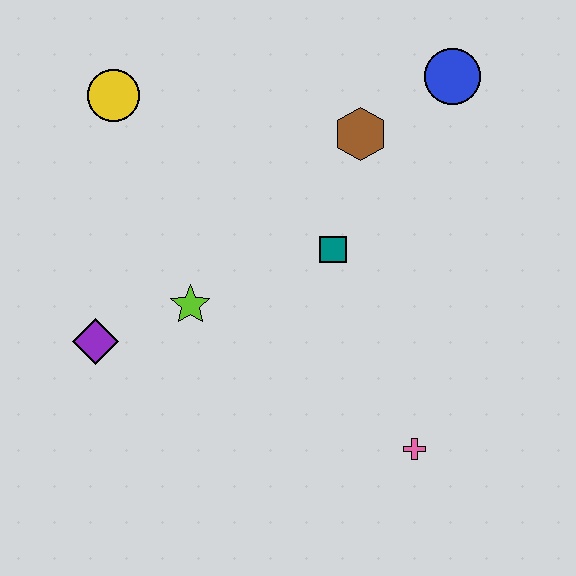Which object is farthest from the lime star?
The blue circle is farthest from the lime star.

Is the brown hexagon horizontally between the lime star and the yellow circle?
No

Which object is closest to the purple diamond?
The lime star is closest to the purple diamond.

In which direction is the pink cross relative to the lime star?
The pink cross is to the right of the lime star.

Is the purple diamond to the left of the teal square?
Yes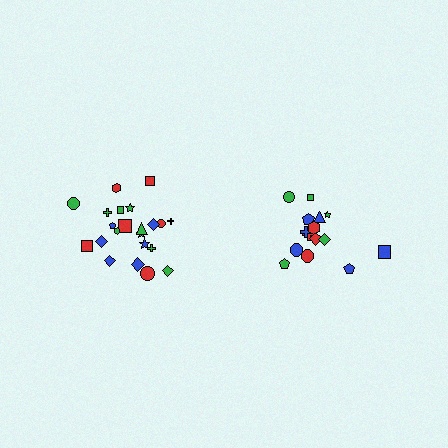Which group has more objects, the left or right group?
The left group.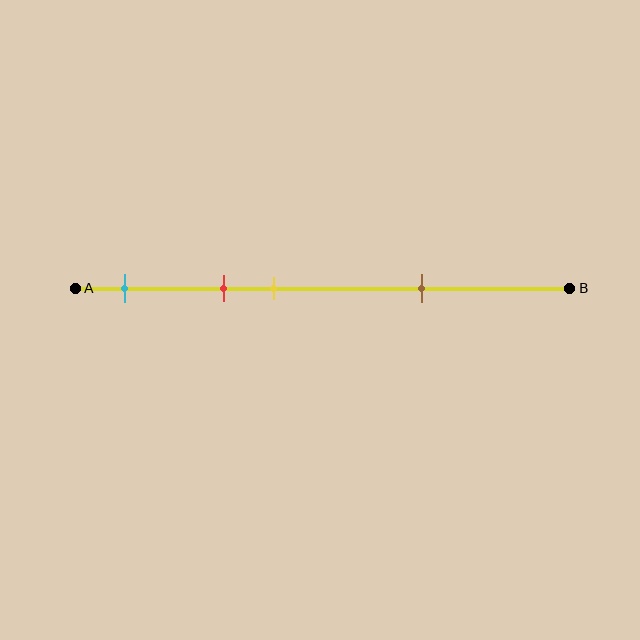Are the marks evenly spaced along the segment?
No, the marks are not evenly spaced.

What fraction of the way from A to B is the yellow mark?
The yellow mark is approximately 40% (0.4) of the way from A to B.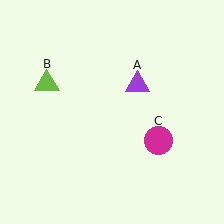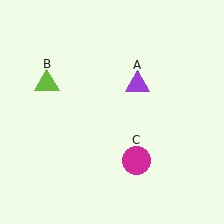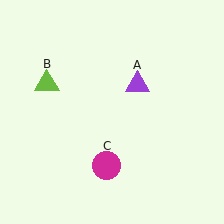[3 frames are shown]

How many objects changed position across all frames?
1 object changed position: magenta circle (object C).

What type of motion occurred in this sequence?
The magenta circle (object C) rotated clockwise around the center of the scene.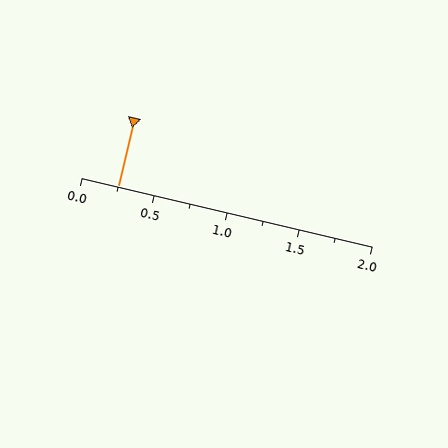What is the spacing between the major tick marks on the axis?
The major ticks are spaced 0.5 apart.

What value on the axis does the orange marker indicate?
The marker indicates approximately 0.25.